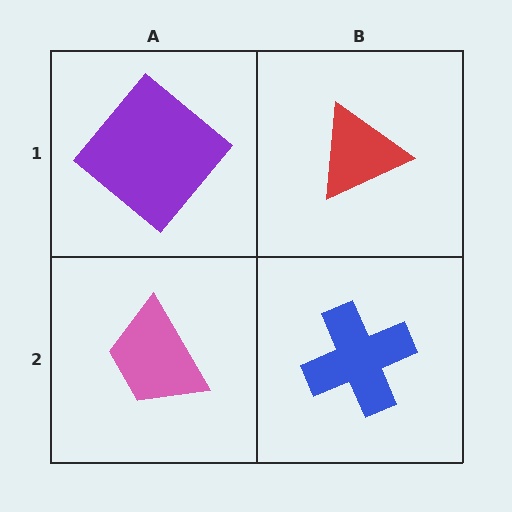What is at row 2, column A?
A pink trapezoid.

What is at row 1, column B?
A red triangle.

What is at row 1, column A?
A purple diamond.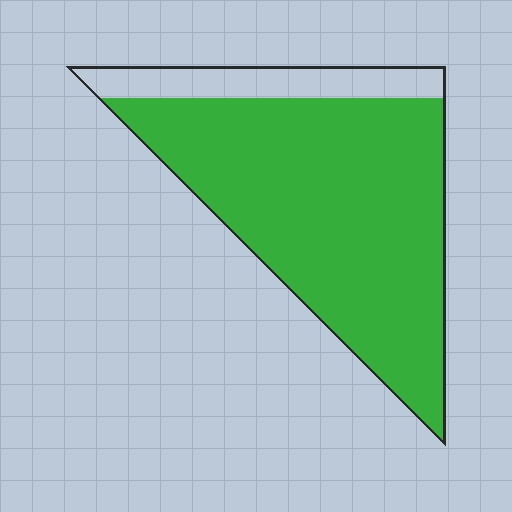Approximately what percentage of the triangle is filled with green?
Approximately 85%.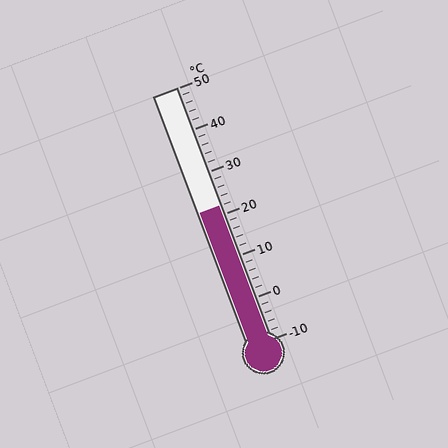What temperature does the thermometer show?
The thermometer shows approximately 22°C.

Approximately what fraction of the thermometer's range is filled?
The thermometer is filled to approximately 55% of its range.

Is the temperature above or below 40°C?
The temperature is below 40°C.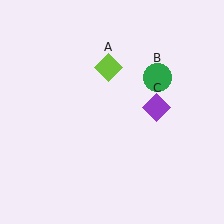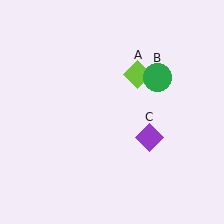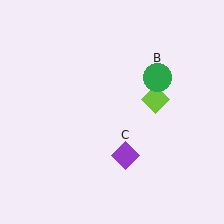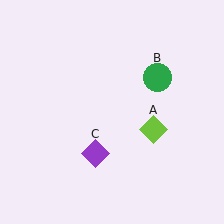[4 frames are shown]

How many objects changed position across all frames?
2 objects changed position: lime diamond (object A), purple diamond (object C).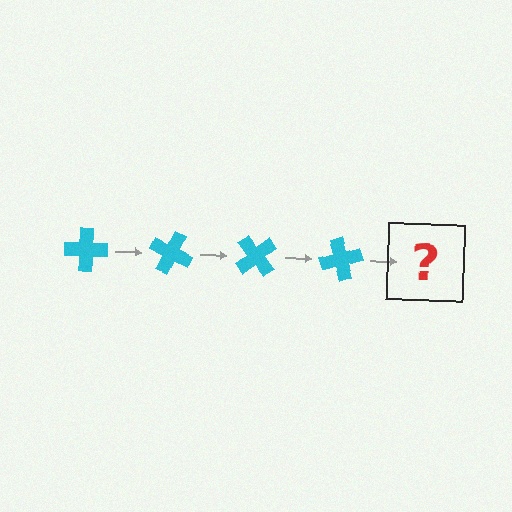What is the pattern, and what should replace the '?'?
The pattern is that the cross rotates 25 degrees each step. The '?' should be a cyan cross rotated 100 degrees.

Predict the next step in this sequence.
The next step is a cyan cross rotated 100 degrees.